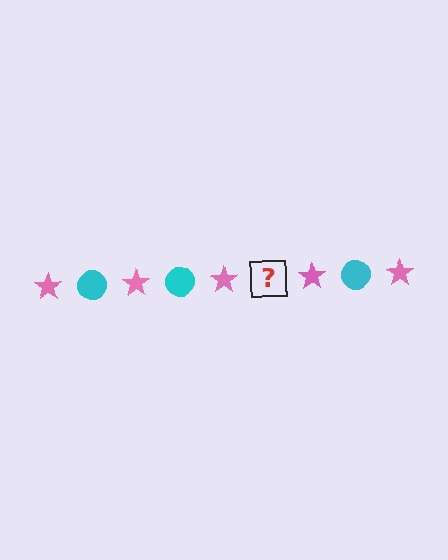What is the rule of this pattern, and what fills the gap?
The rule is that the pattern alternates between pink star and cyan circle. The gap should be filled with a cyan circle.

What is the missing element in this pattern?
The missing element is a cyan circle.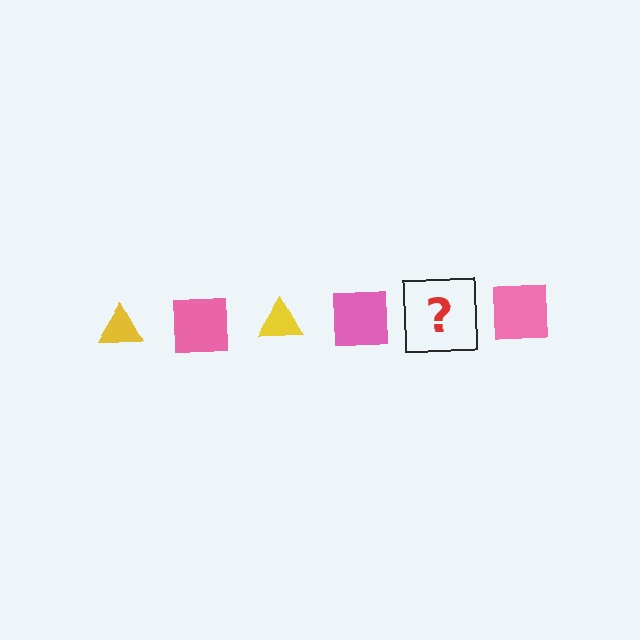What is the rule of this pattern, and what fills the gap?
The rule is that the pattern alternates between yellow triangle and pink square. The gap should be filled with a yellow triangle.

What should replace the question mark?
The question mark should be replaced with a yellow triangle.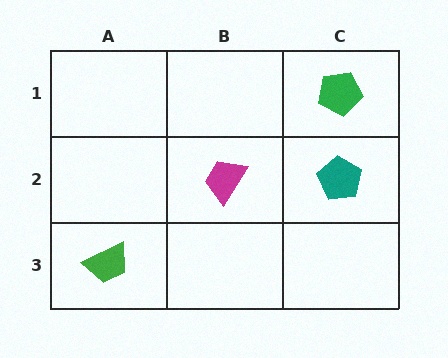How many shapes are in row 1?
1 shape.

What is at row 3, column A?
A green trapezoid.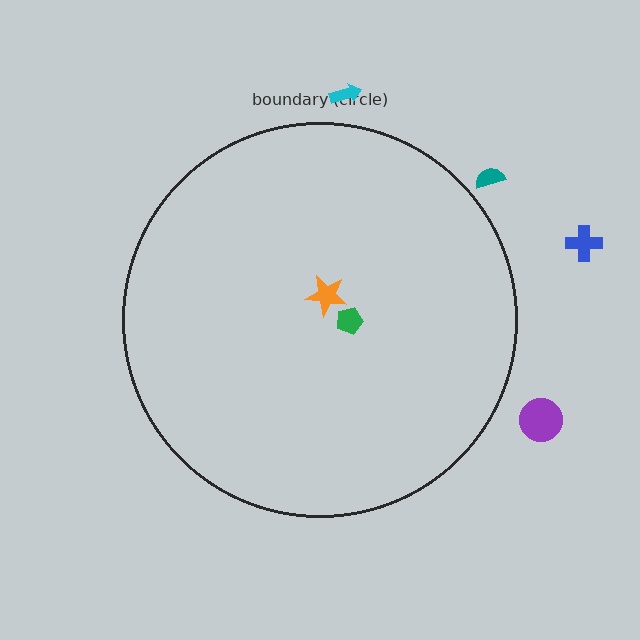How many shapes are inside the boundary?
2 inside, 4 outside.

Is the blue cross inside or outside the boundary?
Outside.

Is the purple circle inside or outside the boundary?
Outside.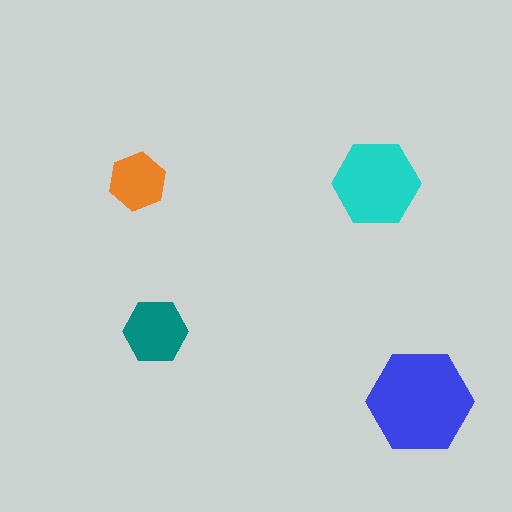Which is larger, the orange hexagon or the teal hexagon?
The teal one.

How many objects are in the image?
There are 4 objects in the image.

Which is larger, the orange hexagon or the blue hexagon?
The blue one.